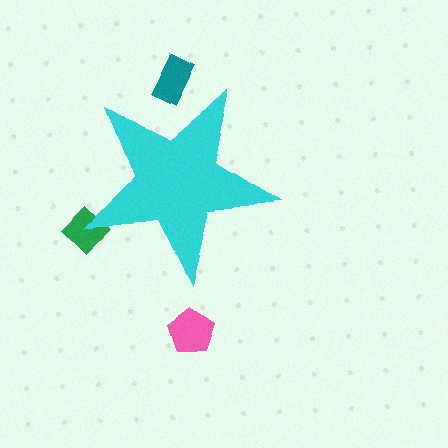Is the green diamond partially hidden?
Yes, the green diamond is partially hidden behind the cyan star.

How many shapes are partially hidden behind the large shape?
2 shapes are partially hidden.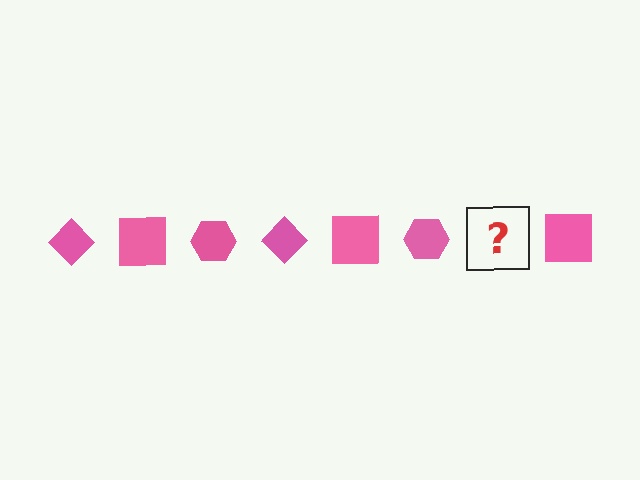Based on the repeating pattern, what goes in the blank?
The blank should be a pink diamond.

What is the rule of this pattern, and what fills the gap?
The rule is that the pattern cycles through diamond, square, hexagon shapes in pink. The gap should be filled with a pink diamond.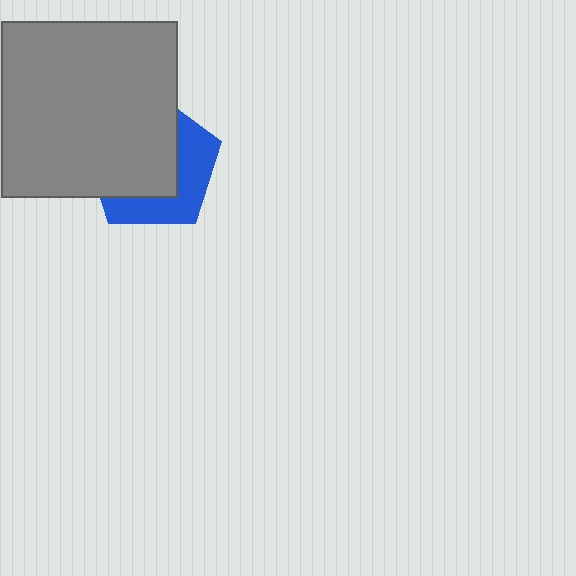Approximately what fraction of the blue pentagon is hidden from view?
Roughly 60% of the blue pentagon is hidden behind the gray square.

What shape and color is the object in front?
The object in front is a gray square.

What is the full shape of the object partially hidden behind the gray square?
The partially hidden object is a blue pentagon.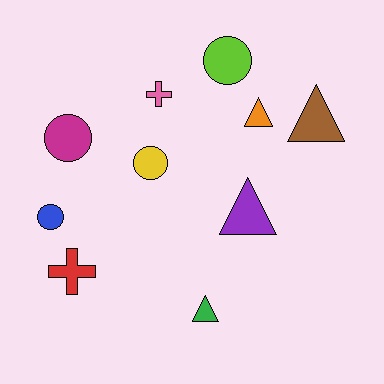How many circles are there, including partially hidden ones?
There are 4 circles.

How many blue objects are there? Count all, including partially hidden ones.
There is 1 blue object.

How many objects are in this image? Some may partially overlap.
There are 10 objects.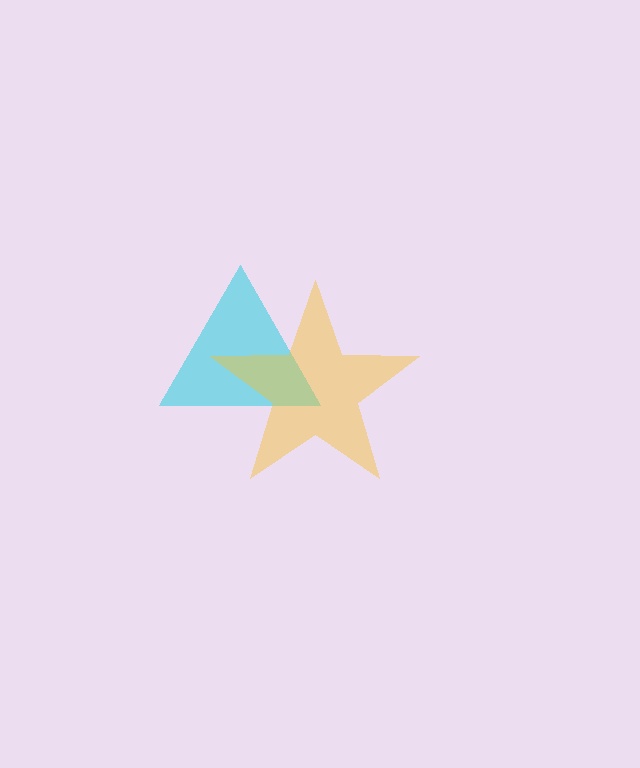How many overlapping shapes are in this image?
There are 2 overlapping shapes in the image.